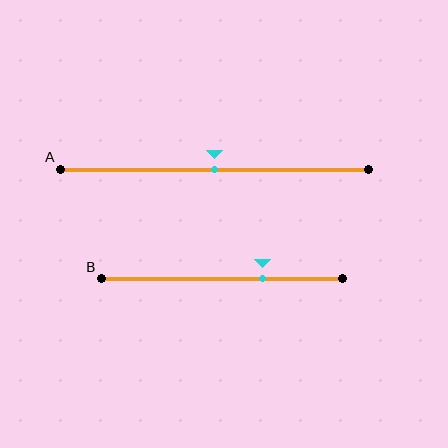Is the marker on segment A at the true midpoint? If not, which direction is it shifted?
Yes, the marker on segment A is at the true midpoint.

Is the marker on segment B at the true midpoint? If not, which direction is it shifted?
No, the marker on segment B is shifted to the right by about 17% of the segment length.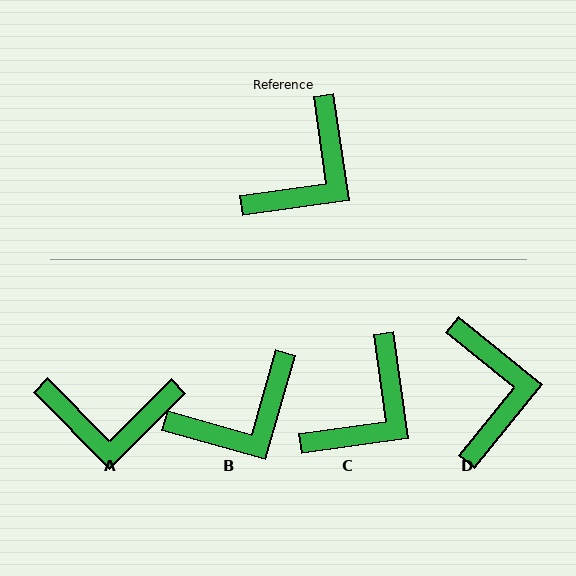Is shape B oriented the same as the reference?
No, it is off by about 24 degrees.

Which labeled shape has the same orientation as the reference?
C.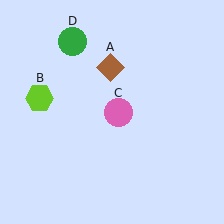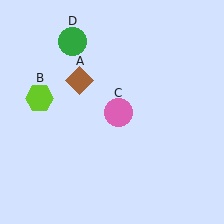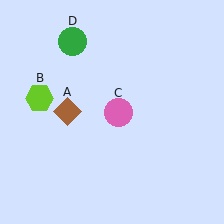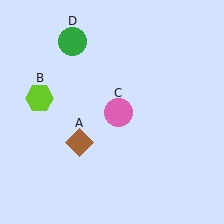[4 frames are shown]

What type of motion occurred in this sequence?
The brown diamond (object A) rotated counterclockwise around the center of the scene.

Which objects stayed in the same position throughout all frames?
Lime hexagon (object B) and pink circle (object C) and green circle (object D) remained stationary.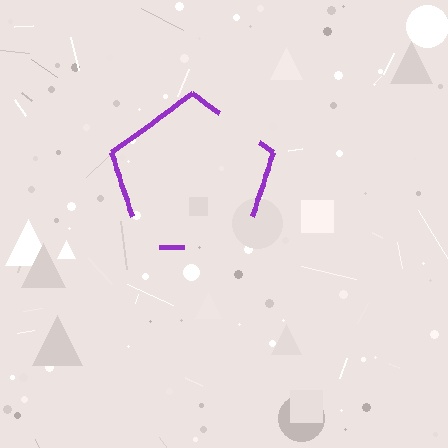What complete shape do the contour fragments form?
The contour fragments form a pentagon.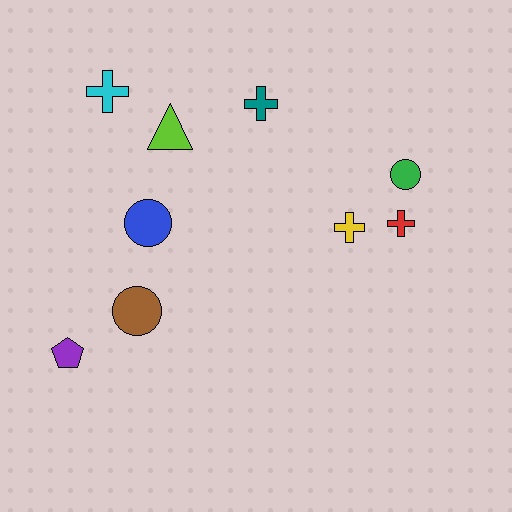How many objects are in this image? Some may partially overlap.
There are 9 objects.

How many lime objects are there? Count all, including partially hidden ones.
There is 1 lime object.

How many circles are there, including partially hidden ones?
There are 3 circles.